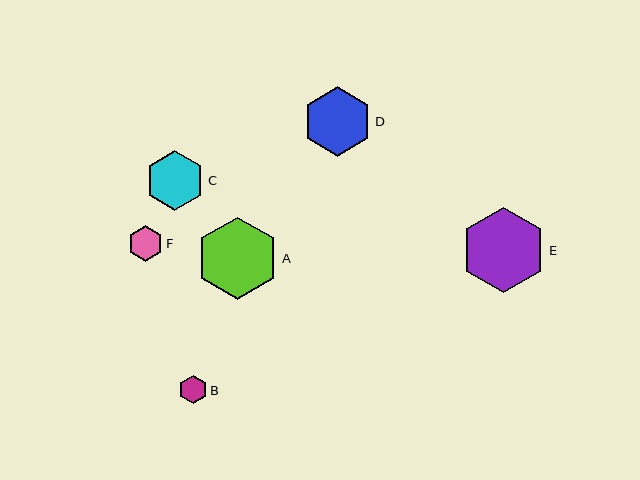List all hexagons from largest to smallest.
From largest to smallest: E, A, D, C, F, B.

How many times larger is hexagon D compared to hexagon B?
Hexagon D is approximately 2.5 times the size of hexagon B.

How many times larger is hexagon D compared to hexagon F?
Hexagon D is approximately 2.0 times the size of hexagon F.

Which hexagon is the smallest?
Hexagon B is the smallest with a size of approximately 28 pixels.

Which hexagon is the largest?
Hexagon E is the largest with a size of approximately 85 pixels.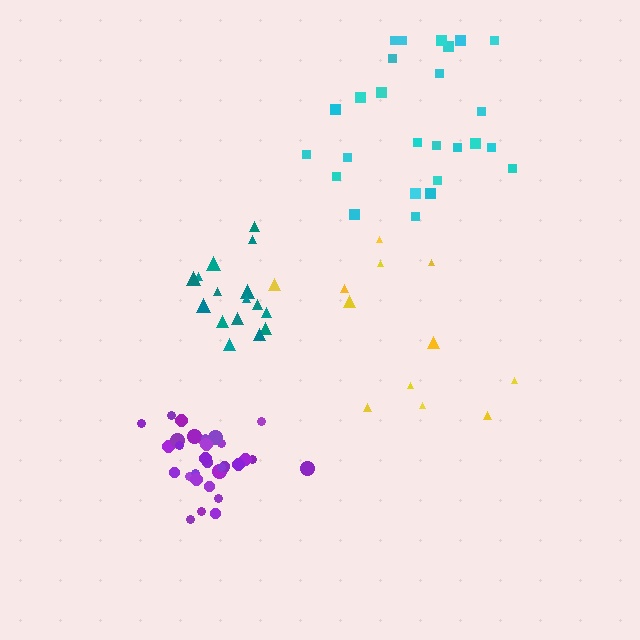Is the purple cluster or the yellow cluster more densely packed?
Purple.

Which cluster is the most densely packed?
Purple.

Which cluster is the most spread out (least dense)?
Yellow.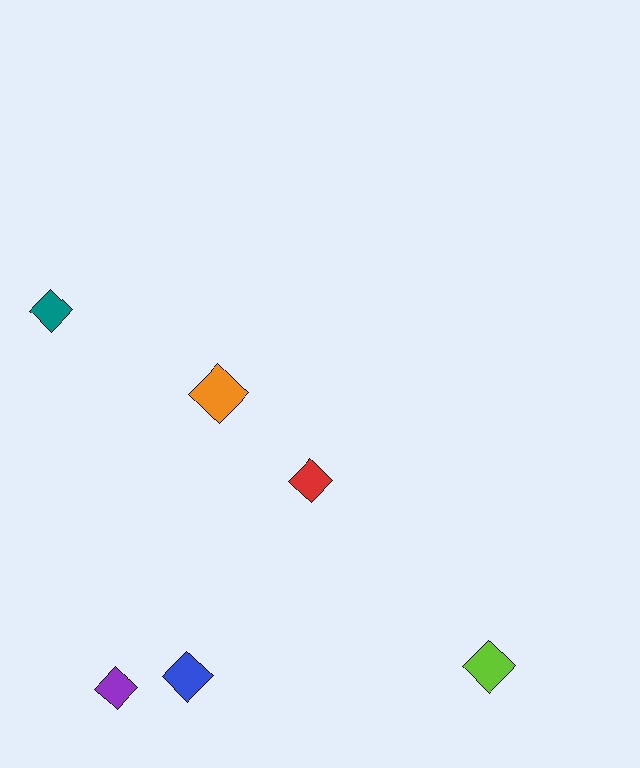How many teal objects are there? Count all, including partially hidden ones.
There is 1 teal object.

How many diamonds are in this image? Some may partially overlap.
There are 6 diamonds.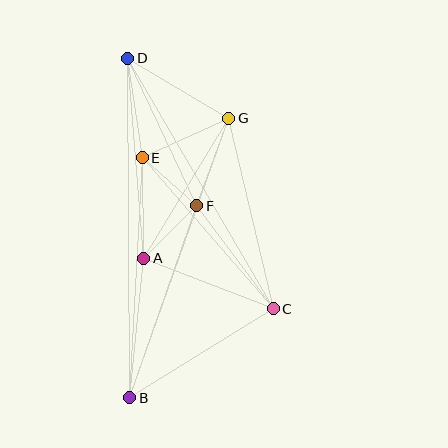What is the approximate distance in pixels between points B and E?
The distance between B and E is approximately 240 pixels.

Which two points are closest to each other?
Points E and F are closest to each other.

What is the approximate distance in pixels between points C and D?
The distance between C and D is approximately 290 pixels.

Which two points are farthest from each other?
Points B and D are farthest from each other.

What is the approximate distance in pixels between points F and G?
The distance between F and G is approximately 93 pixels.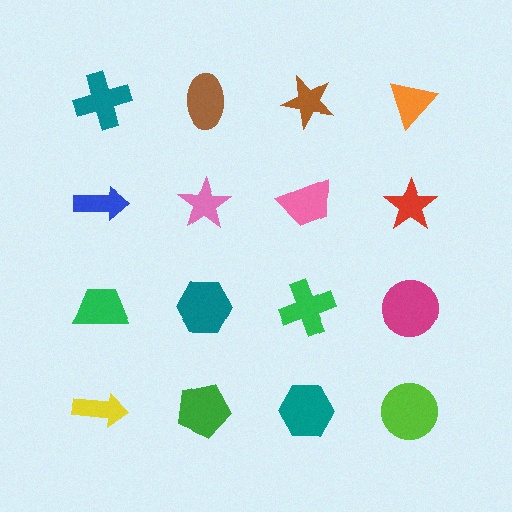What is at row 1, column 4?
An orange triangle.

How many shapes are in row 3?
4 shapes.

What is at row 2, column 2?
A pink star.